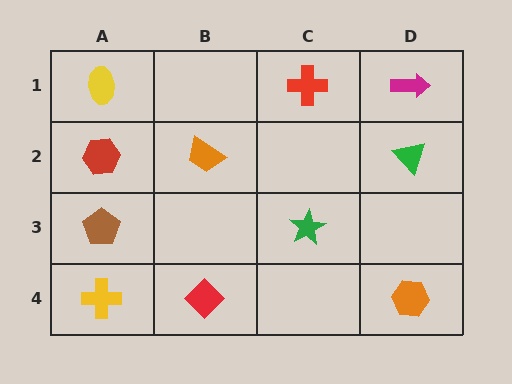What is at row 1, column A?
A yellow ellipse.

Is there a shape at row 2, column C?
No, that cell is empty.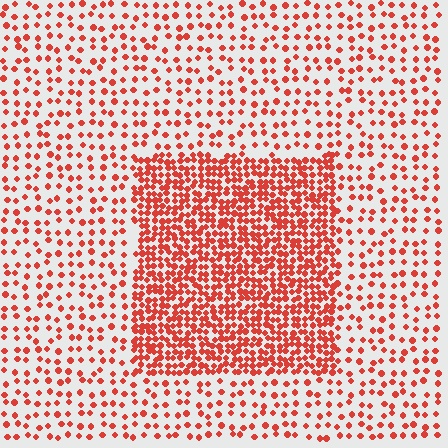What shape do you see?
I see a rectangle.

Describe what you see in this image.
The image contains small red elements arranged at two different densities. A rectangle-shaped region is visible where the elements are more densely packed than the surrounding area.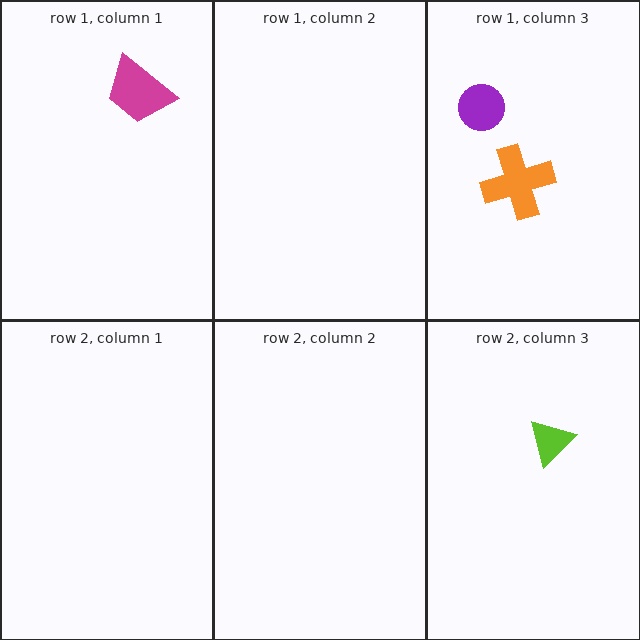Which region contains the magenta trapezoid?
The row 1, column 1 region.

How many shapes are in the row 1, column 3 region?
2.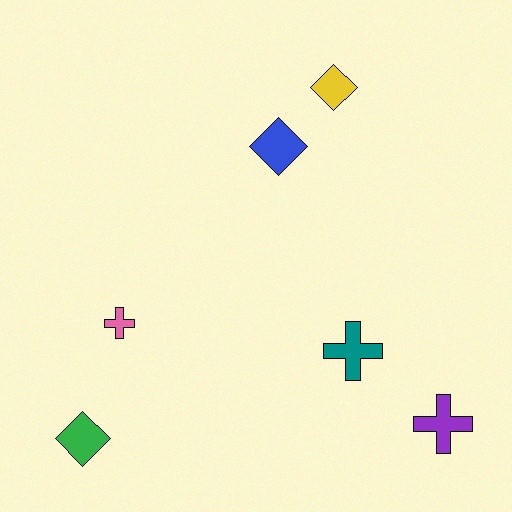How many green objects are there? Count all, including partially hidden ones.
There is 1 green object.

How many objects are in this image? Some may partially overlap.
There are 6 objects.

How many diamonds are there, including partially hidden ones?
There are 3 diamonds.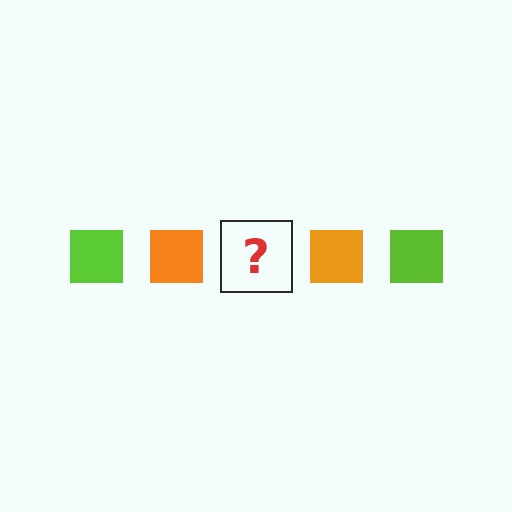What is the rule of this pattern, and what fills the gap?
The rule is that the pattern cycles through lime, orange squares. The gap should be filled with a lime square.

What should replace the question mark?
The question mark should be replaced with a lime square.